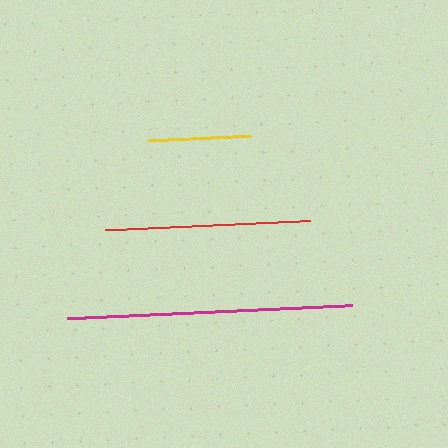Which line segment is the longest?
The magenta line is the longest at approximately 286 pixels.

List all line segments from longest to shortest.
From longest to shortest: magenta, red, yellow.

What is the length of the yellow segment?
The yellow segment is approximately 103 pixels long.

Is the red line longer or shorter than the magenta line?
The magenta line is longer than the red line.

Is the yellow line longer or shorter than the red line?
The red line is longer than the yellow line.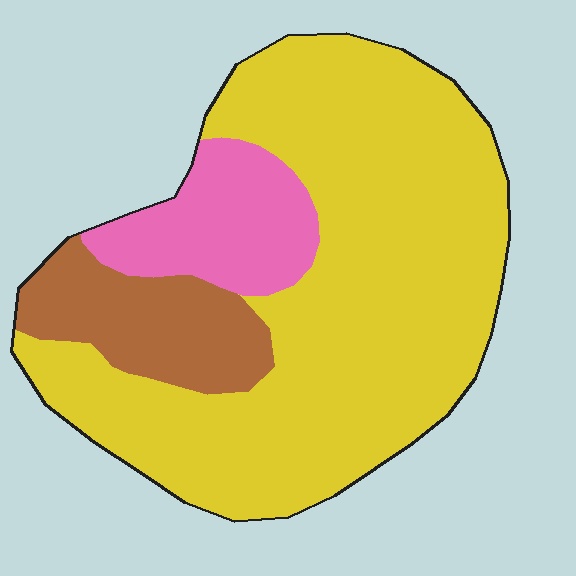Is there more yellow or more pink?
Yellow.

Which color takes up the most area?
Yellow, at roughly 70%.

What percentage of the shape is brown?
Brown covers 15% of the shape.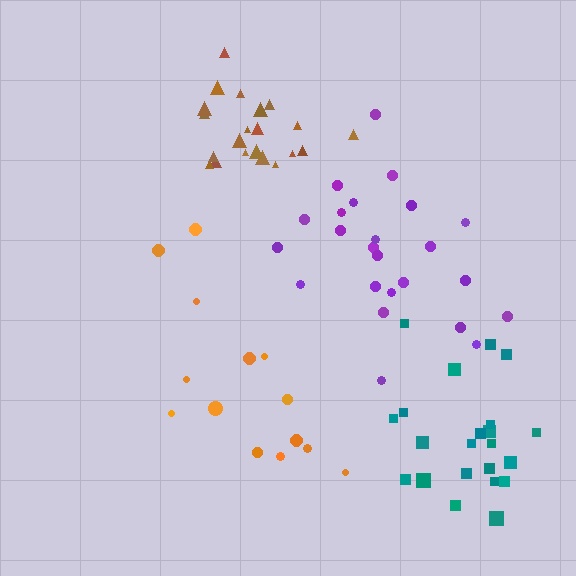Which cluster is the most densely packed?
Brown.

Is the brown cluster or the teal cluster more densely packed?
Brown.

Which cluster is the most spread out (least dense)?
Orange.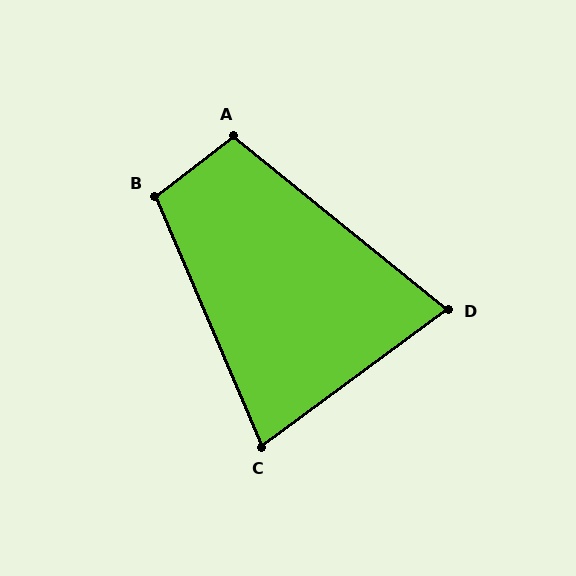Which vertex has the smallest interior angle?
D, at approximately 75 degrees.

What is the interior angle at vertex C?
Approximately 77 degrees (acute).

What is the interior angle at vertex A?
Approximately 103 degrees (obtuse).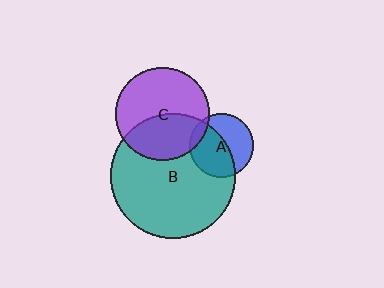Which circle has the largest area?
Circle B (teal).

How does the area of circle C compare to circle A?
Approximately 2.1 times.